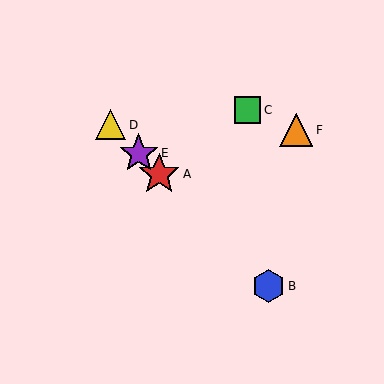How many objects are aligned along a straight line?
4 objects (A, B, D, E) are aligned along a straight line.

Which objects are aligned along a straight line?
Objects A, B, D, E are aligned along a straight line.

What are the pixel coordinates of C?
Object C is at (247, 110).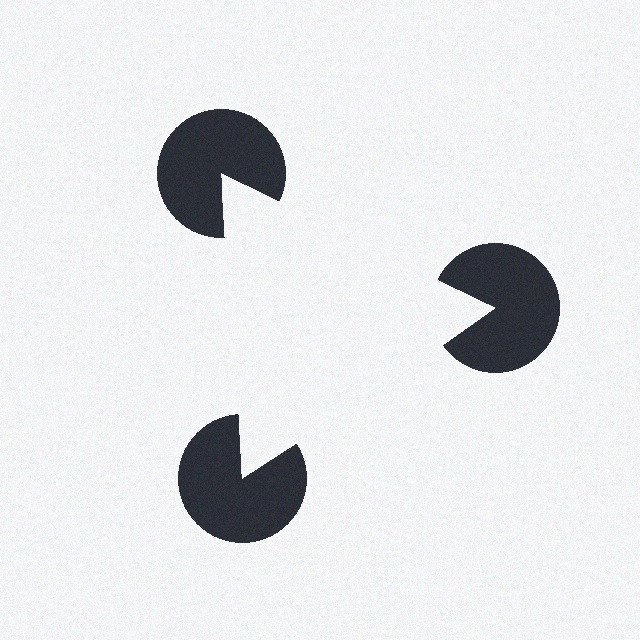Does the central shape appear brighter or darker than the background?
It typically appears slightly brighter than the background, even though no actual brightness change is drawn.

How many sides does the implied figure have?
3 sides.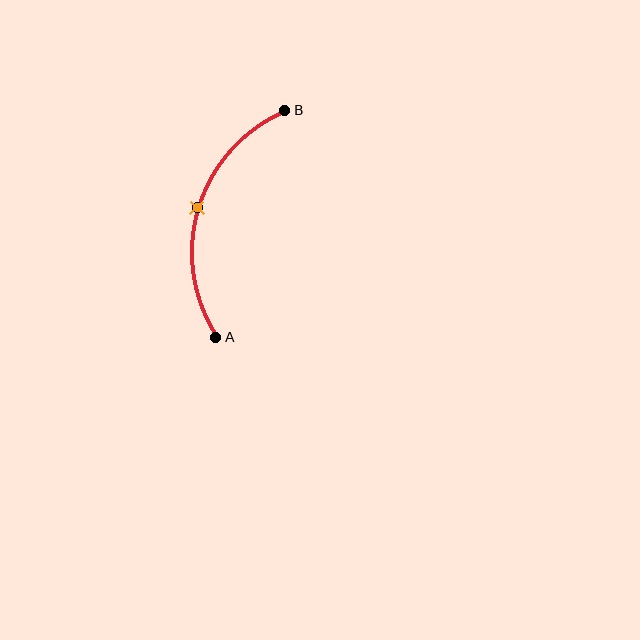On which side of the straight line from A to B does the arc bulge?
The arc bulges to the left of the straight line connecting A and B.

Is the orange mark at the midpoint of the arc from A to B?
Yes. The orange mark lies on the arc at equal arc-length from both A and B — it is the arc midpoint.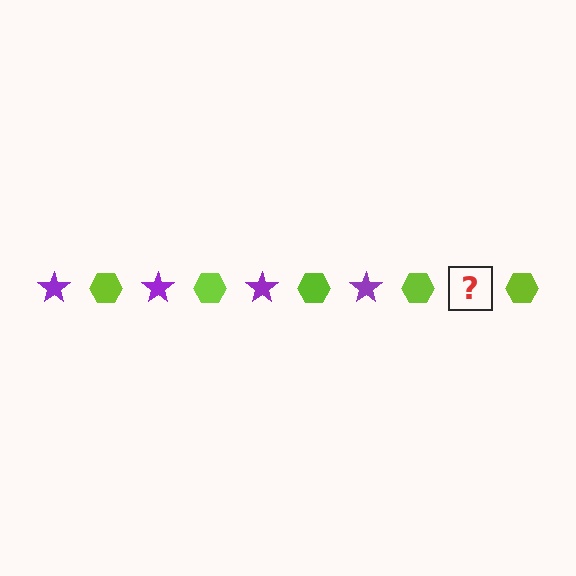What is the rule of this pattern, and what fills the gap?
The rule is that the pattern alternates between purple star and lime hexagon. The gap should be filled with a purple star.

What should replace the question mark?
The question mark should be replaced with a purple star.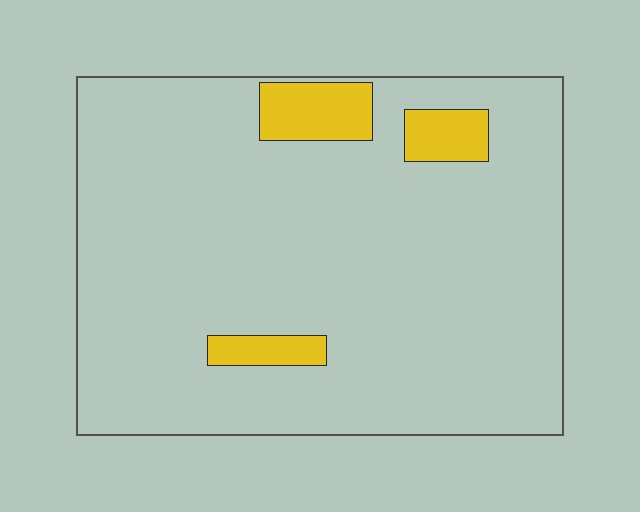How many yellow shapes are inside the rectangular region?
3.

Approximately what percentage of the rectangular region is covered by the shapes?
Approximately 10%.